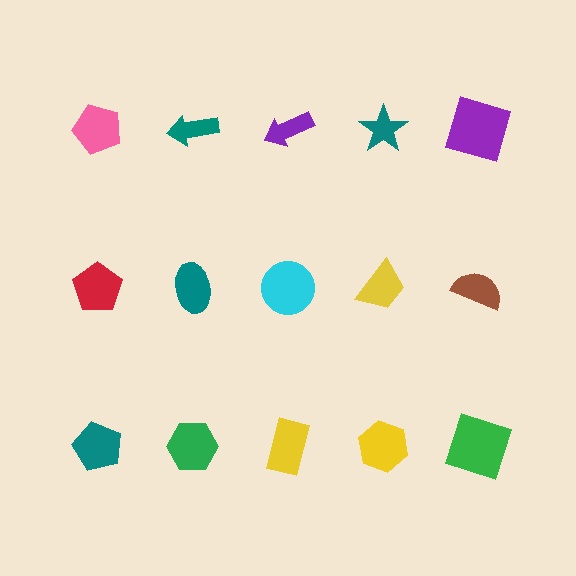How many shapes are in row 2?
5 shapes.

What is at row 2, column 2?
A teal ellipse.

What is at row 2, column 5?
A brown semicircle.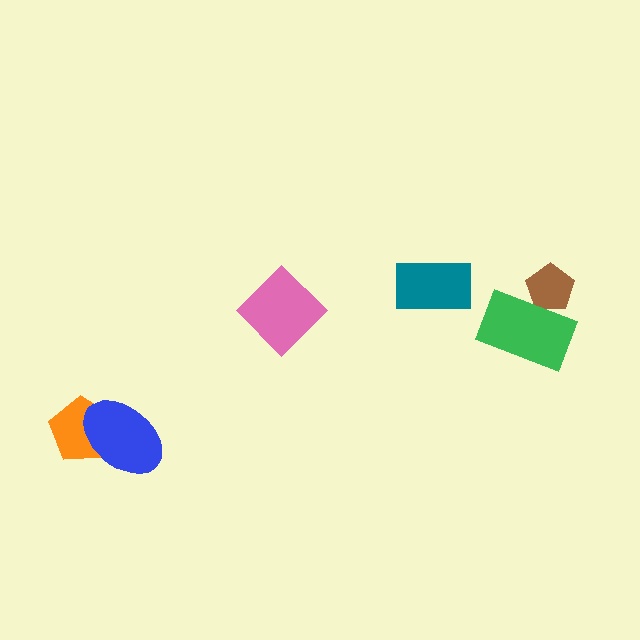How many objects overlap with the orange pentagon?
1 object overlaps with the orange pentagon.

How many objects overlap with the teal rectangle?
0 objects overlap with the teal rectangle.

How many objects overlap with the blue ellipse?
1 object overlaps with the blue ellipse.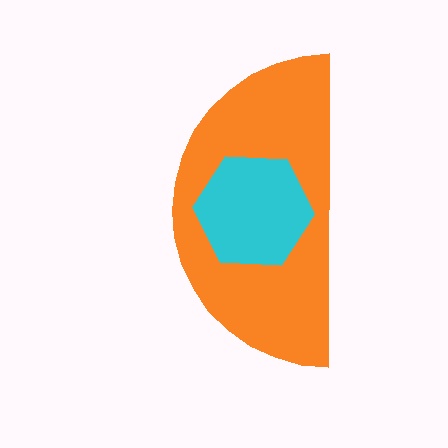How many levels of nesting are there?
2.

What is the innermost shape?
The cyan hexagon.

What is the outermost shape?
The orange semicircle.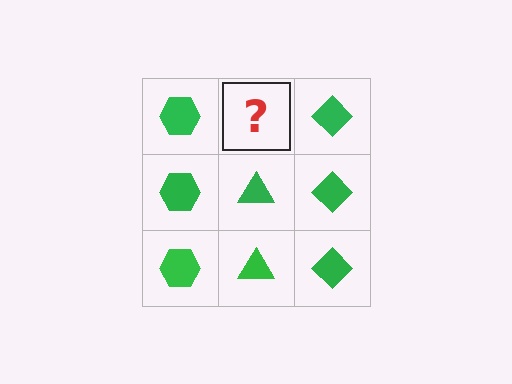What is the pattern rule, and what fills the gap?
The rule is that each column has a consistent shape. The gap should be filled with a green triangle.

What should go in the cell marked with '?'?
The missing cell should contain a green triangle.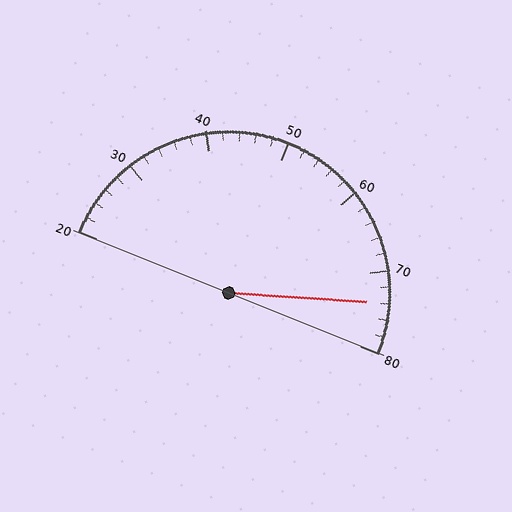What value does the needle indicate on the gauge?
The needle indicates approximately 74.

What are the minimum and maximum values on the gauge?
The gauge ranges from 20 to 80.